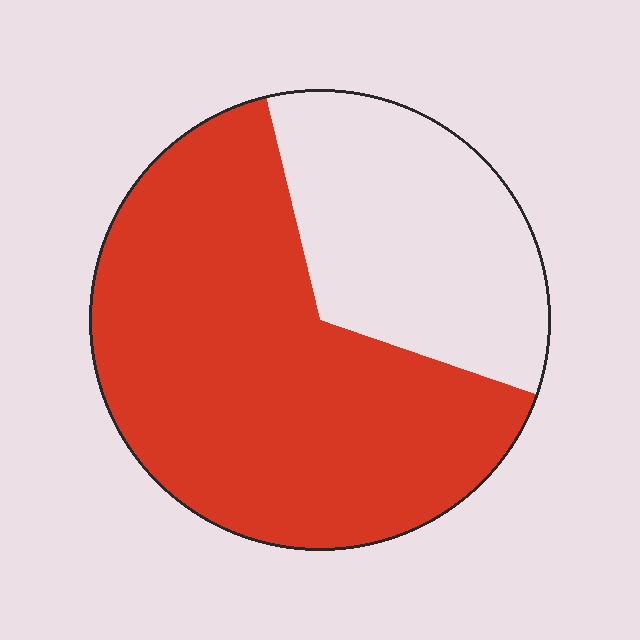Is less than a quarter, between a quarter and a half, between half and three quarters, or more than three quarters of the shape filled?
Between half and three quarters.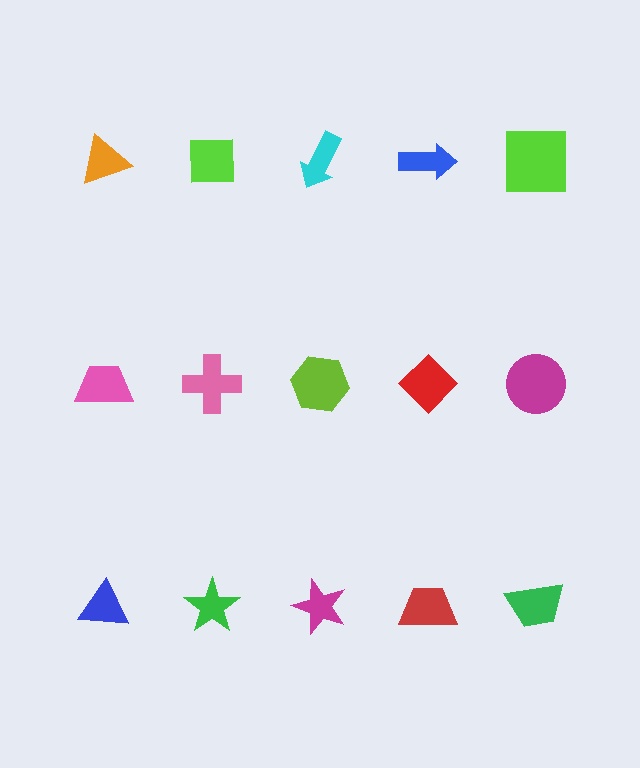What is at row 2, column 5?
A magenta circle.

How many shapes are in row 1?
5 shapes.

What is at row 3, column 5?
A green trapezoid.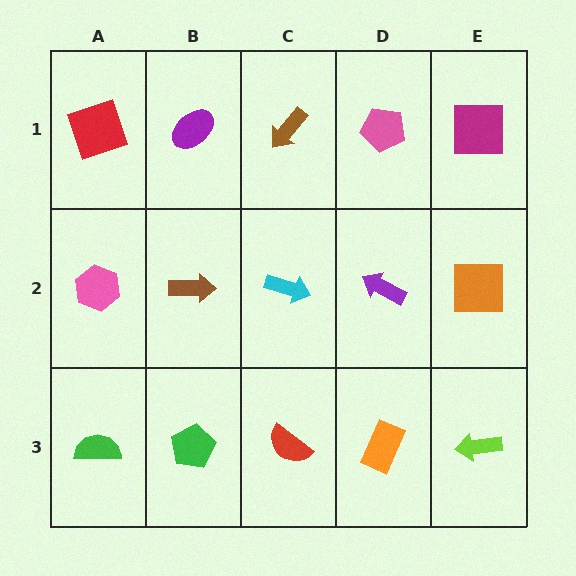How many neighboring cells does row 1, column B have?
3.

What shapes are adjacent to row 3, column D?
A purple arrow (row 2, column D), a red semicircle (row 3, column C), a lime arrow (row 3, column E).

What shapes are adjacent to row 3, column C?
A cyan arrow (row 2, column C), a green pentagon (row 3, column B), an orange rectangle (row 3, column D).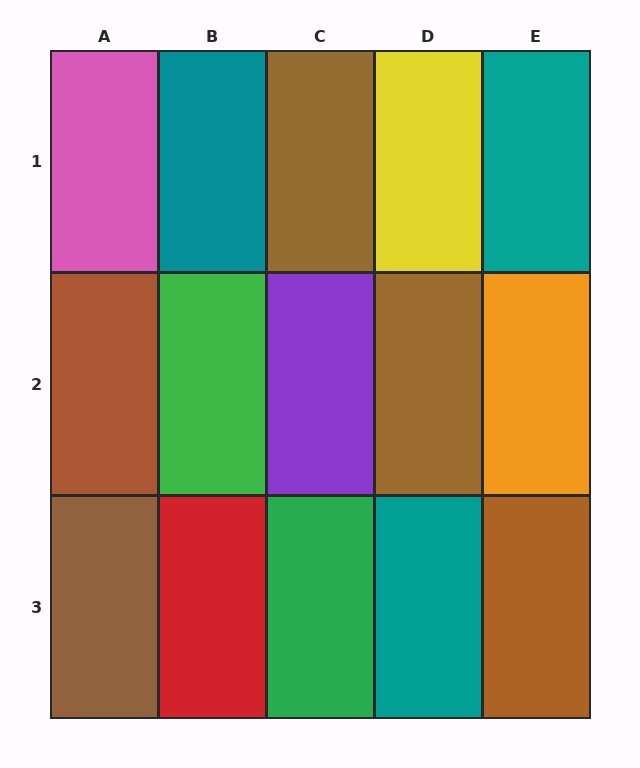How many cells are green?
2 cells are green.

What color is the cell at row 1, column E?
Teal.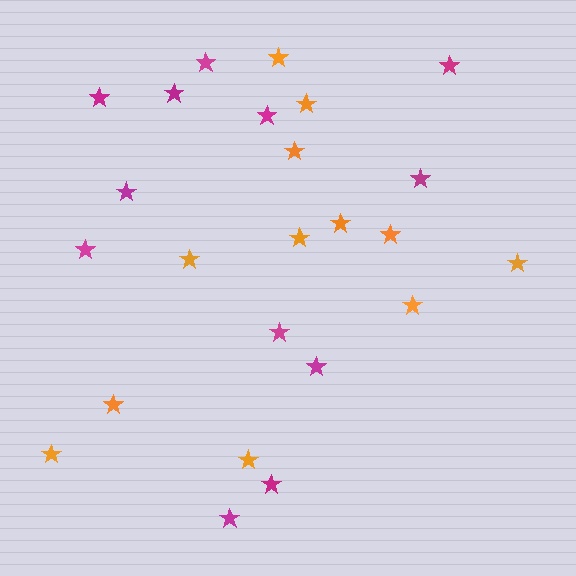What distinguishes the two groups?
There are 2 groups: one group of magenta stars (12) and one group of orange stars (12).